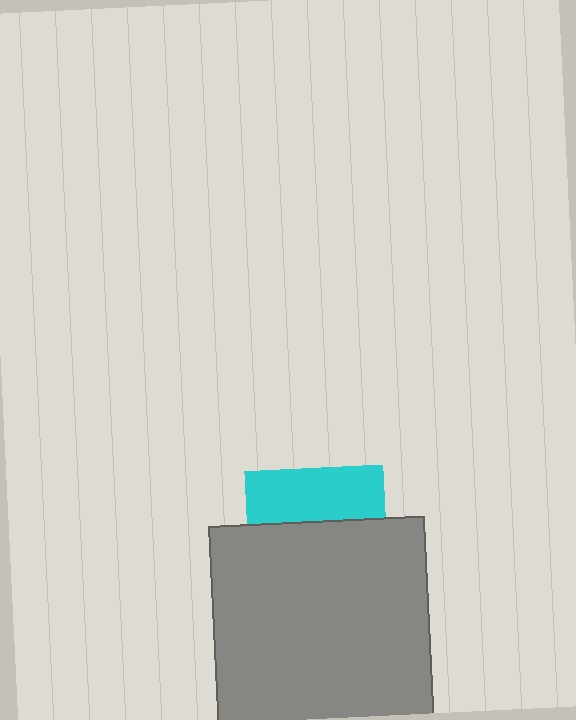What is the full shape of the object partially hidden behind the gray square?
The partially hidden object is a cyan square.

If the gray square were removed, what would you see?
You would see the complete cyan square.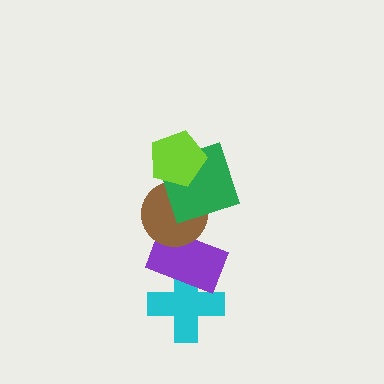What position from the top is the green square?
The green square is 2nd from the top.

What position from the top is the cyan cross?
The cyan cross is 5th from the top.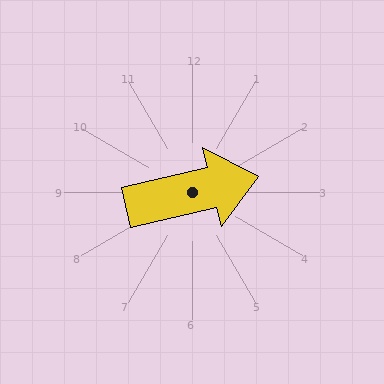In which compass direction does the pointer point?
East.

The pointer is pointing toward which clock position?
Roughly 3 o'clock.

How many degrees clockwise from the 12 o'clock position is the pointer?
Approximately 77 degrees.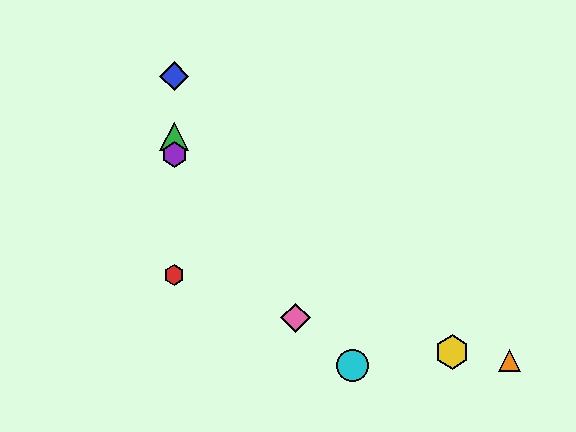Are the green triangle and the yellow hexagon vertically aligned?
No, the green triangle is at x≈174 and the yellow hexagon is at x≈452.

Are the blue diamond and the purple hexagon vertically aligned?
Yes, both are at x≈174.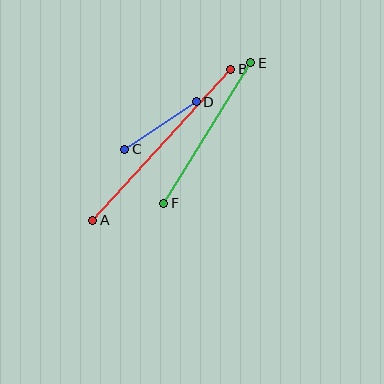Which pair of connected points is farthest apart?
Points A and B are farthest apart.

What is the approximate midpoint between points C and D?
The midpoint is at approximately (160, 126) pixels.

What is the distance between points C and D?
The distance is approximately 86 pixels.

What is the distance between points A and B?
The distance is approximately 205 pixels.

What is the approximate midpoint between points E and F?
The midpoint is at approximately (207, 133) pixels.